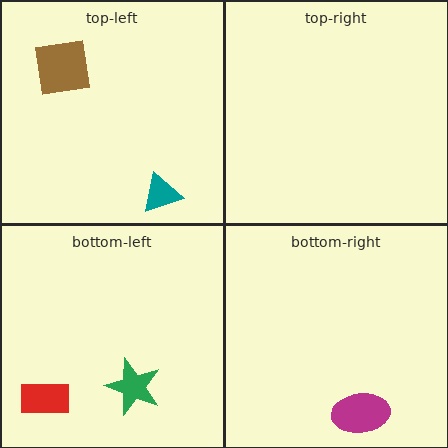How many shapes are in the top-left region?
2.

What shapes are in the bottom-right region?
The magenta ellipse.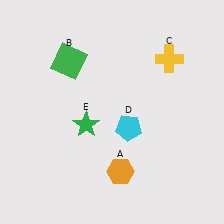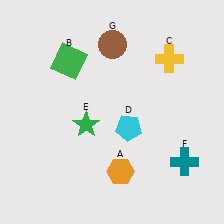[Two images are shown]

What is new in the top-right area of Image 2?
A brown circle (G) was added in the top-right area of Image 2.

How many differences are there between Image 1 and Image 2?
There are 2 differences between the two images.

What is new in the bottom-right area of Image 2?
A teal cross (F) was added in the bottom-right area of Image 2.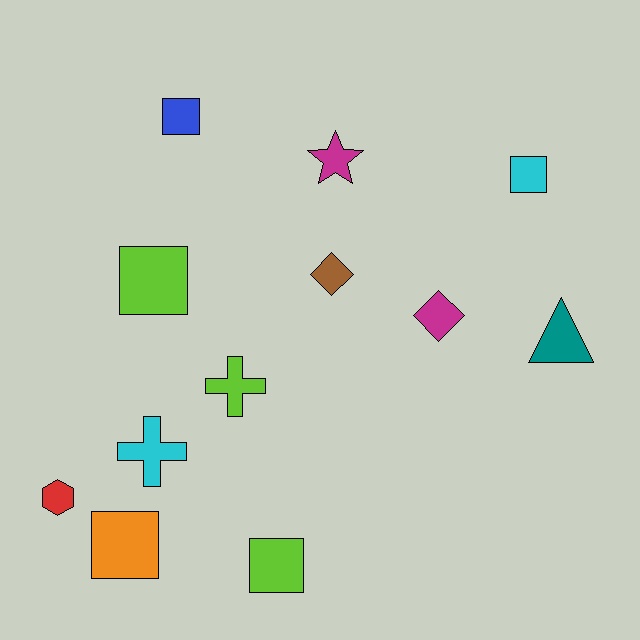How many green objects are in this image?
There are no green objects.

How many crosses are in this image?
There are 2 crosses.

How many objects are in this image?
There are 12 objects.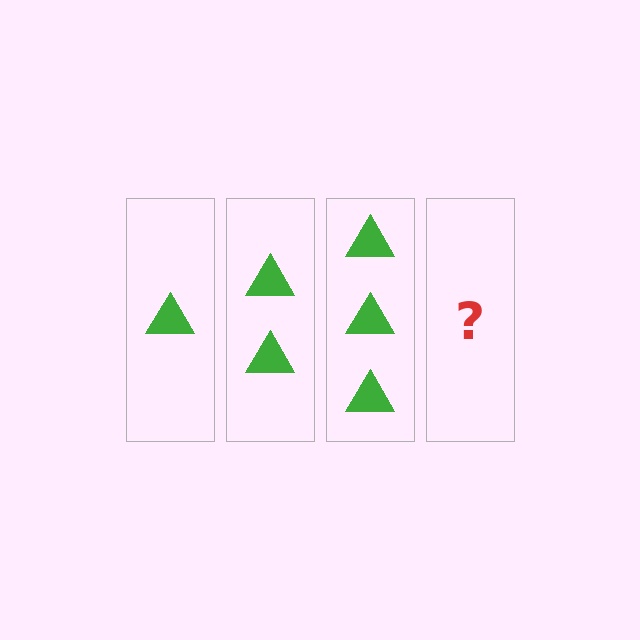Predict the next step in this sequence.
The next step is 4 triangles.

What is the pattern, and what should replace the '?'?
The pattern is that each step adds one more triangle. The '?' should be 4 triangles.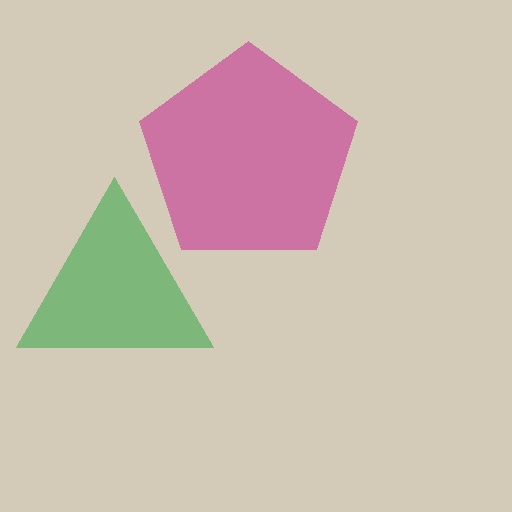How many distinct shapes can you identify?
There are 2 distinct shapes: a magenta pentagon, a green triangle.